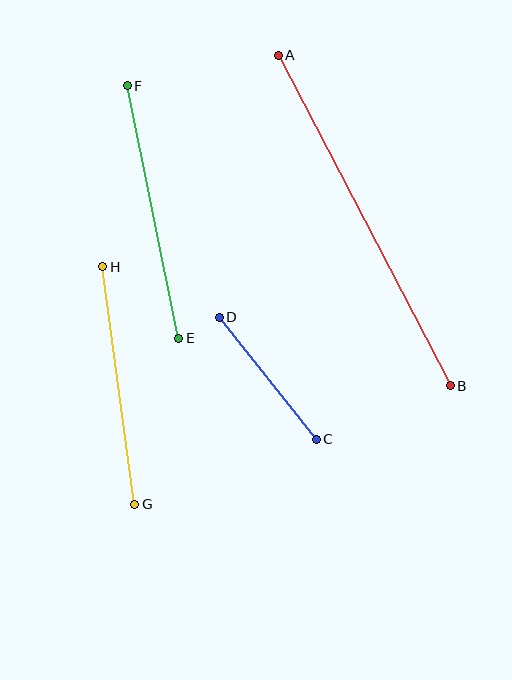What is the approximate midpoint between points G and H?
The midpoint is at approximately (119, 385) pixels.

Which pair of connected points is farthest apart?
Points A and B are farthest apart.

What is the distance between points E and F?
The distance is approximately 257 pixels.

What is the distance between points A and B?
The distance is approximately 373 pixels.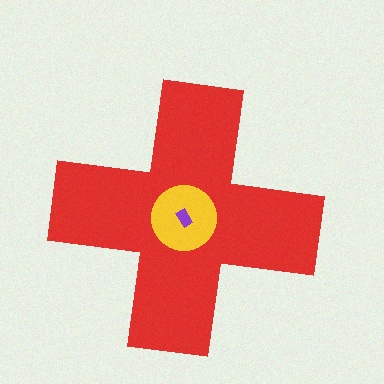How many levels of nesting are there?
3.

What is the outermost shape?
The red cross.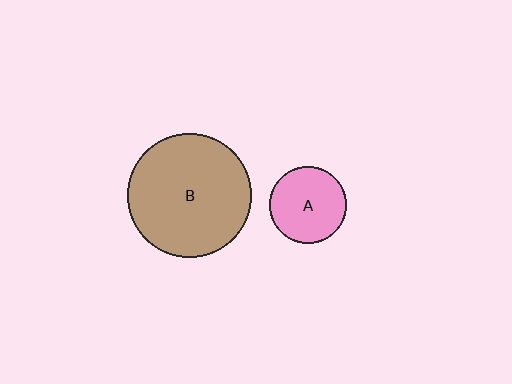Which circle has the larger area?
Circle B (brown).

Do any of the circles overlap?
No, none of the circles overlap.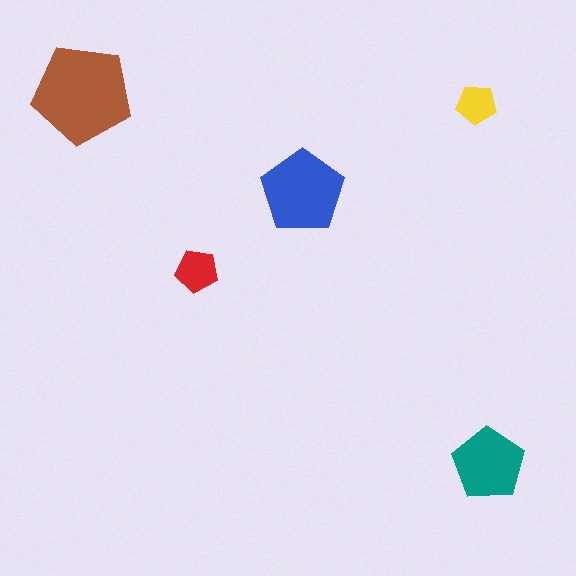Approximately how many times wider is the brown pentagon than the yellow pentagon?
About 2.5 times wider.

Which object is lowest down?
The teal pentagon is bottommost.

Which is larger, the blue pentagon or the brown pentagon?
The brown one.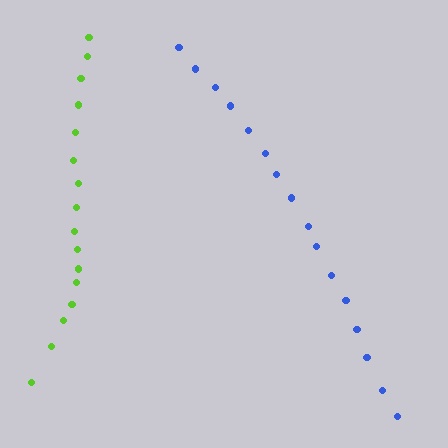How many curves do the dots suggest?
There are 2 distinct paths.